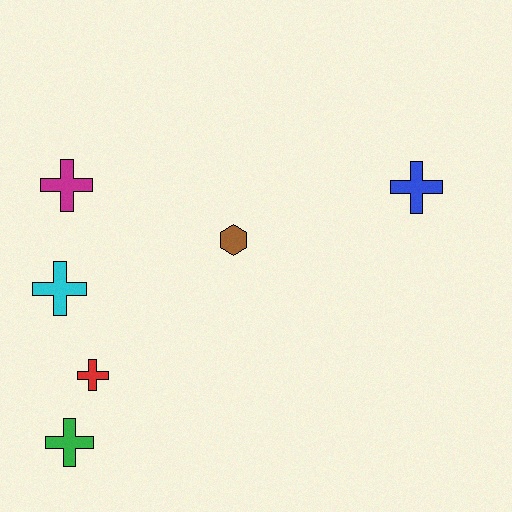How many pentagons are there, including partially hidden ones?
There are no pentagons.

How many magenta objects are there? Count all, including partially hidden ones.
There is 1 magenta object.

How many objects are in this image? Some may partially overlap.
There are 6 objects.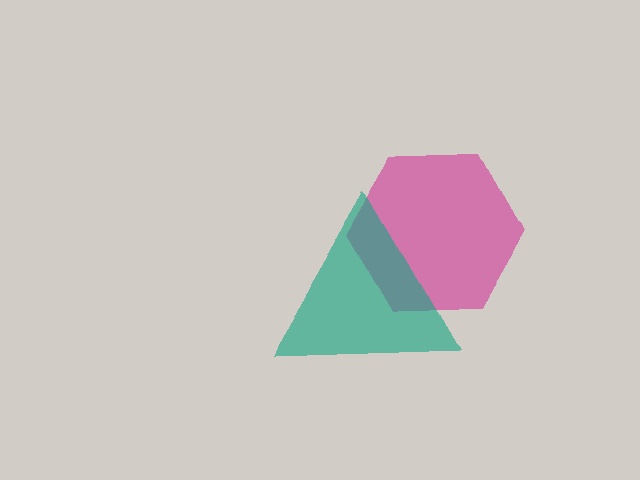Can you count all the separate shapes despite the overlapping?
Yes, there are 2 separate shapes.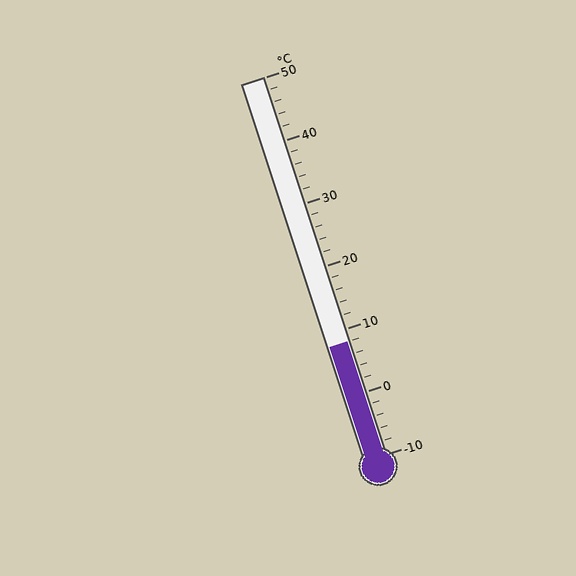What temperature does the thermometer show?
The thermometer shows approximately 8°C.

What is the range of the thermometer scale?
The thermometer scale ranges from -10°C to 50°C.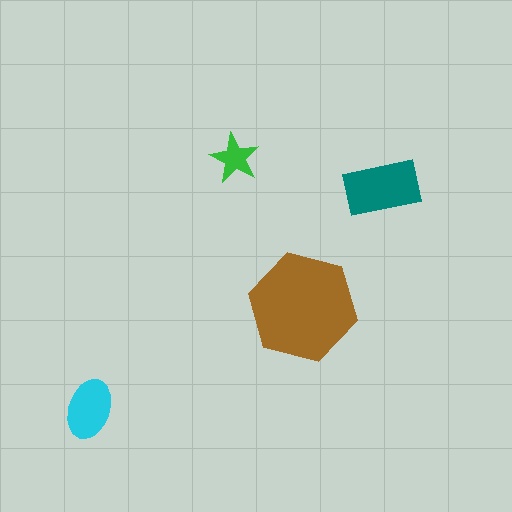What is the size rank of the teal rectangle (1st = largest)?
2nd.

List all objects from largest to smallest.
The brown hexagon, the teal rectangle, the cyan ellipse, the green star.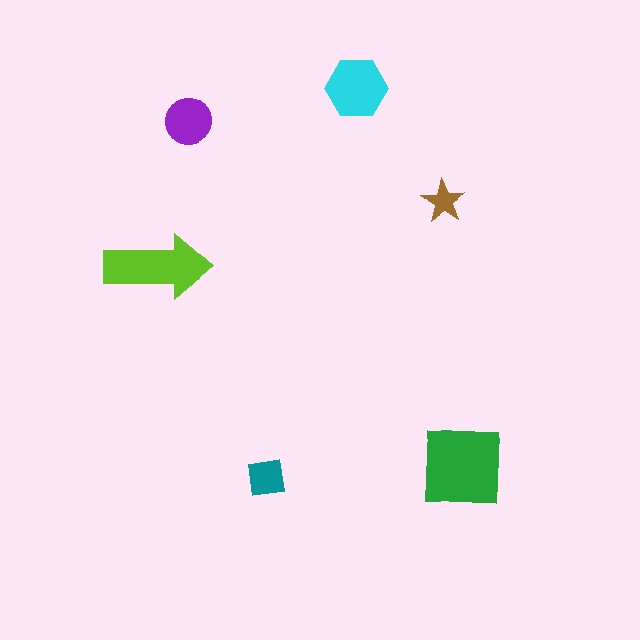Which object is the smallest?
The brown star.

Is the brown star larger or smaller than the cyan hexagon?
Smaller.